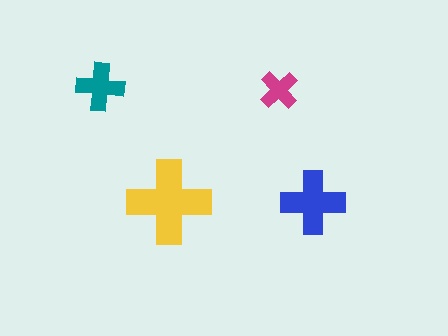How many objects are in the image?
There are 4 objects in the image.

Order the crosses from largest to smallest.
the yellow one, the blue one, the teal one, the magenta one.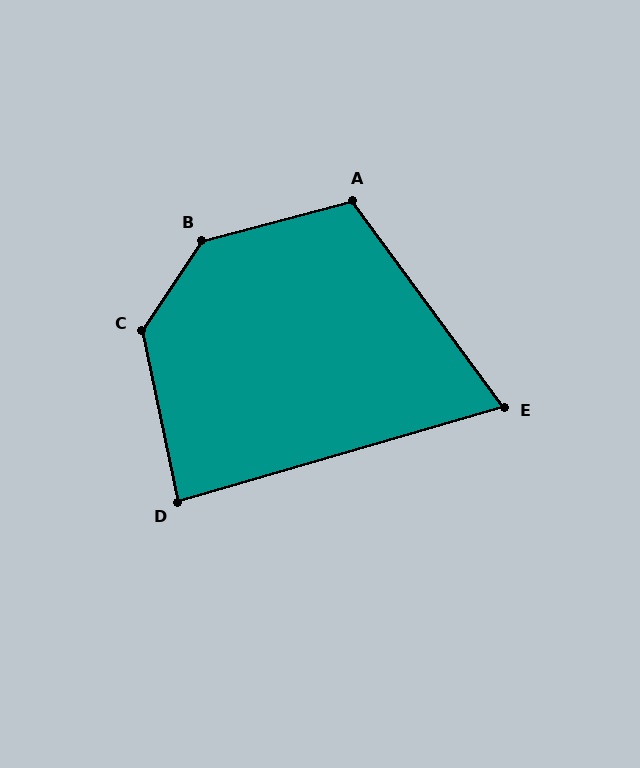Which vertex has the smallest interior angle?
E, at approximately 70 degrees.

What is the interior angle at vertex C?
Approximately 135 degrees (obtuse).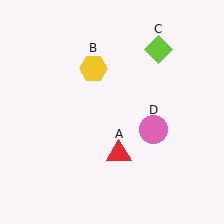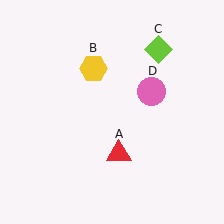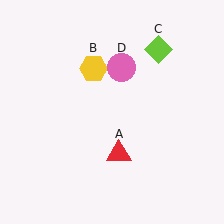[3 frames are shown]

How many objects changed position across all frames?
1 object changed position: pink circle (object D).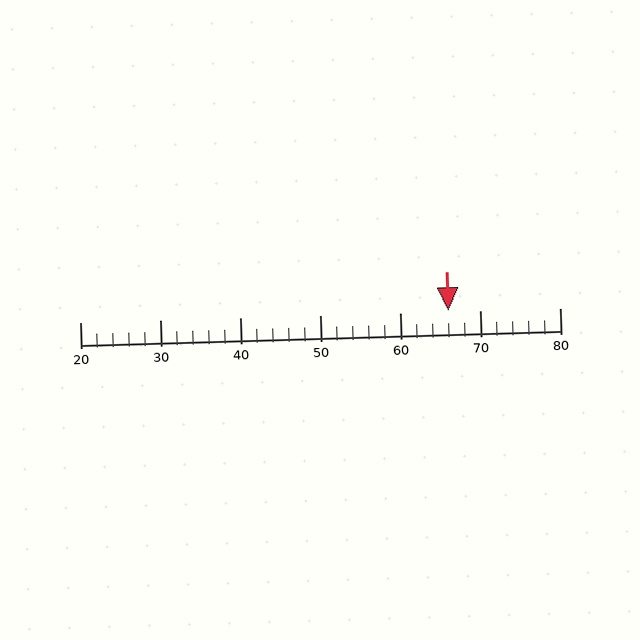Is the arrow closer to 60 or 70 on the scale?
The arrow is closer to 70.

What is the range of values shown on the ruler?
The ruler shows values from 20 to 80.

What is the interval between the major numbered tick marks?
The major tick marks are spaced 10 units apart.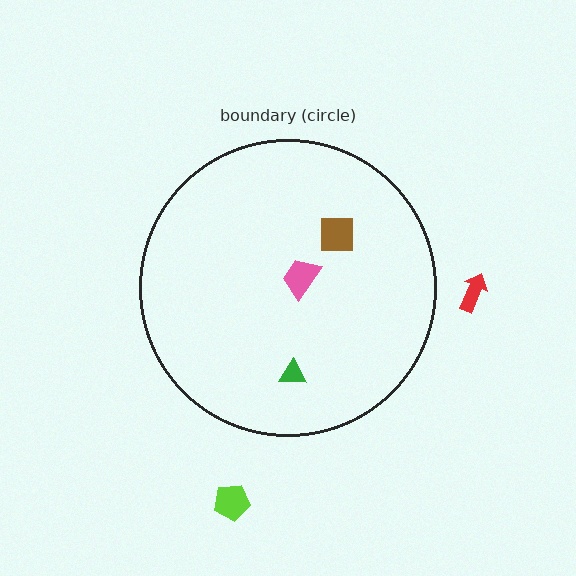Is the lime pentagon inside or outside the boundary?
Outside.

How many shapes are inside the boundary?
3 inside, 2 outside.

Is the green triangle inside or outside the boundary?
Inside.